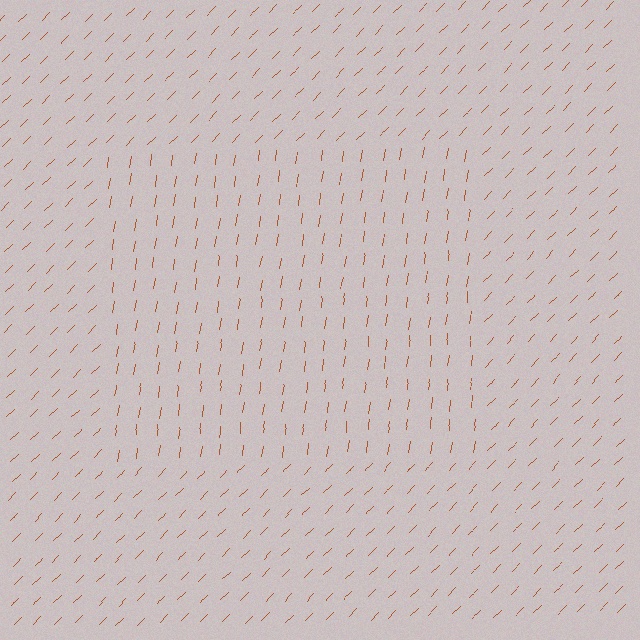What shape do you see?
I see a rectangle.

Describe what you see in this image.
The image is filled with small brown line segments. A rectangle region in the image has lines oriented differently from the surrounding lines, creating a visible texture boundary.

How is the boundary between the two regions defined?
The boundary is defined purely by a change in line orientation (approximately 37 degrees difference). All lines are the same color and thickness.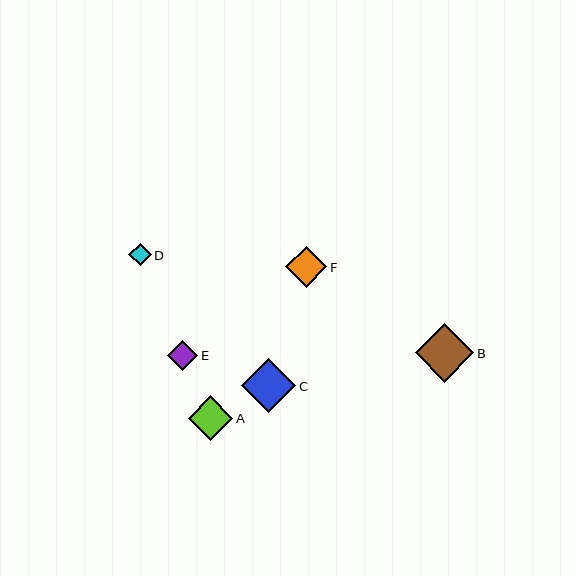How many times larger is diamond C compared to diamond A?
Diamond C is approximately 1.2 times the size of diamond A.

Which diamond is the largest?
Diamond B is the largest with a size of approximately 58 pixels.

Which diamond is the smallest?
Diamond D is the smallest with a size of approximately 22 pixels.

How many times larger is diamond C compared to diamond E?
Diamond C is approximately 1.8 times the size of diamond E.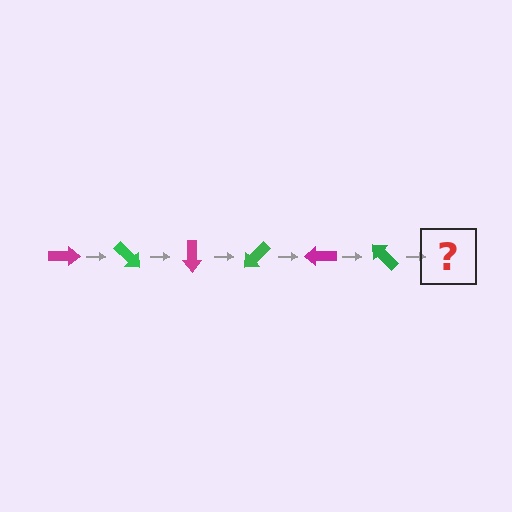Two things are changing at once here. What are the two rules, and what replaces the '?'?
The two rules are that it rotates 45 degrees each step and the color cycles through magenta and green. The '?' should be a magenta arrow, rotated 270 degrees from the start.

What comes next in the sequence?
The next element should be a magenta arrow, rotated 270 degrees from the start.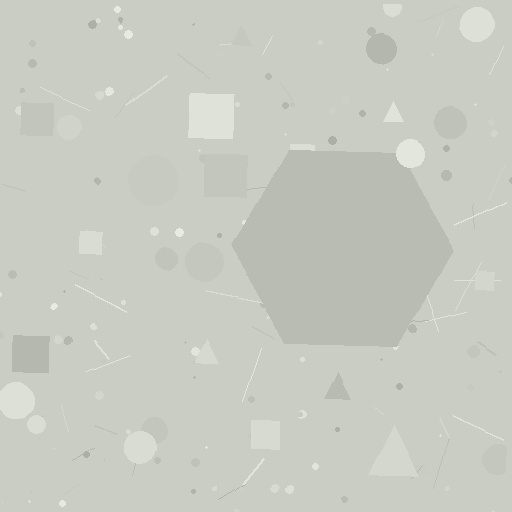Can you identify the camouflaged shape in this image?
The camouflaged shape is a hexagon.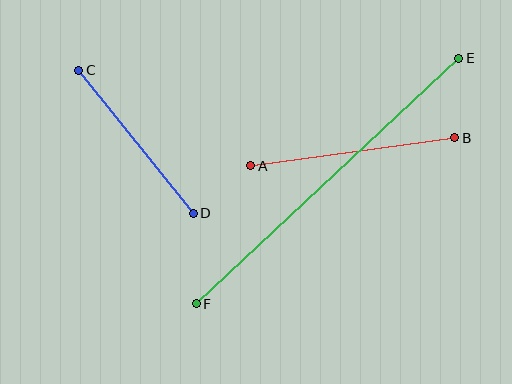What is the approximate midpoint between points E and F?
The midpoint is at approximately (327, 181) pixels.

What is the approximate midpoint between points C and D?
The midpoint is at approximately (136, 142) pixels.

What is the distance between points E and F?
The distance is approximately 359 pixels.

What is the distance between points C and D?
The distance is approximately 183 pixels.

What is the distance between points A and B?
The distance is approximately 206 pixels.